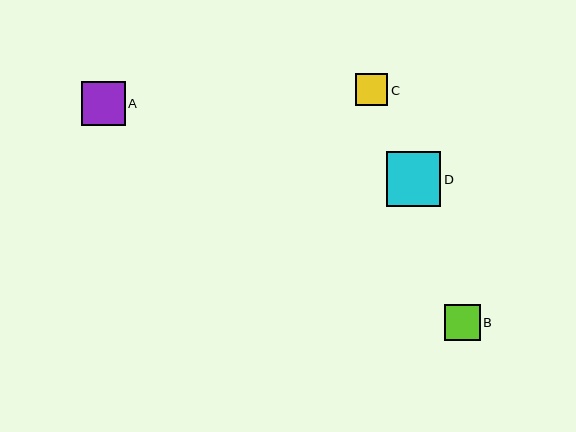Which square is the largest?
Square D is the largest with a size of approximately 55 pixels.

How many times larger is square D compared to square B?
Square D is approximately 1.5 times the size of square B.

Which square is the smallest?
Square C is the smallest with a size of approximately 32 pixels.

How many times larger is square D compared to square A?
Square D is approximately 1.2 times the size of square A.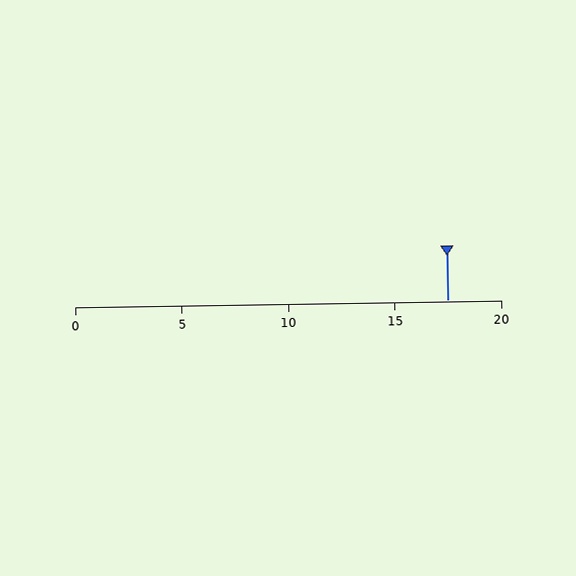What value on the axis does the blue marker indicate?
The marker indicates approximately 17.5.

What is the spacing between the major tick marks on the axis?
The major ticks are spaced 5 apart.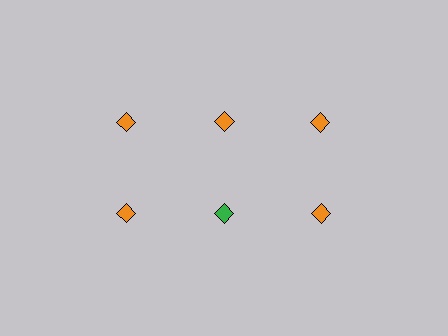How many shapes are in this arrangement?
There are 6 shapes arranged in a grid pattern.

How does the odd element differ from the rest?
It has a different color: green instead of orange.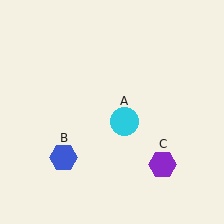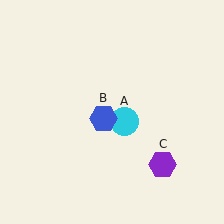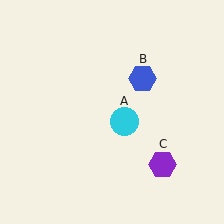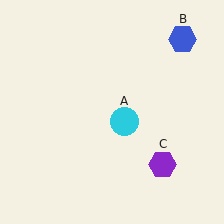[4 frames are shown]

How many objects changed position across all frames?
1 object changed position: blue hexagon (object B).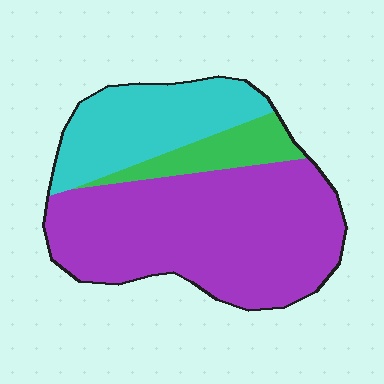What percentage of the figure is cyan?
Cyan takes up between a sixth and a third of the figure.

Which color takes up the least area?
Green, at roughly 10%.